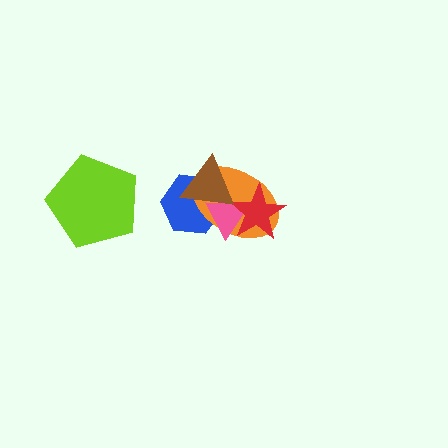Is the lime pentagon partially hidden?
No, no other shape covers it.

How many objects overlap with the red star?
2 objects overlap with the red star.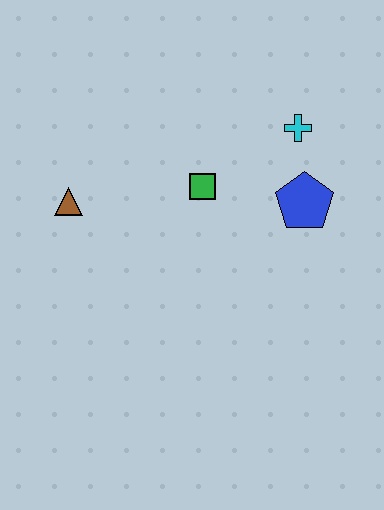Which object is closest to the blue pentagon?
The cyan cross is closest to the blue pentagon.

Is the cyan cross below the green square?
No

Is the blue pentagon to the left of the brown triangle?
No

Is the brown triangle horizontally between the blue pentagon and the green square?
No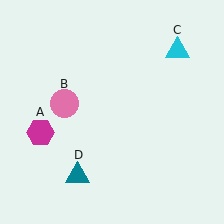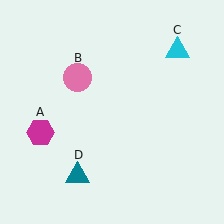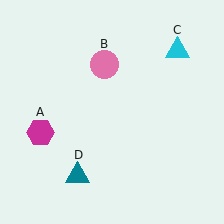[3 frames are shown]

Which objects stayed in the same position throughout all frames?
Magenta hexagon (object A) and cyan triangle (object C) and teal triangle (object D) remained stationary.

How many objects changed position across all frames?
1 object changed position: pink circle (object B).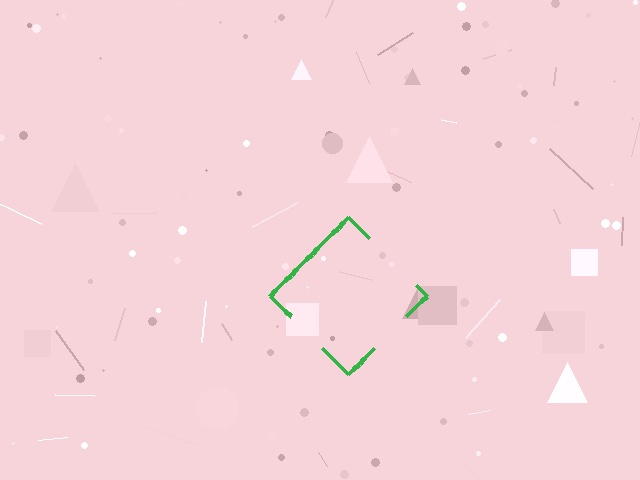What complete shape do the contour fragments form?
The contour fragments form a diamond.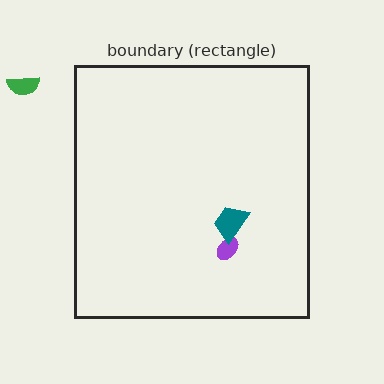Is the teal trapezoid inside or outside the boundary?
Inside.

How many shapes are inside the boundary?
2 inside, 1 outside.